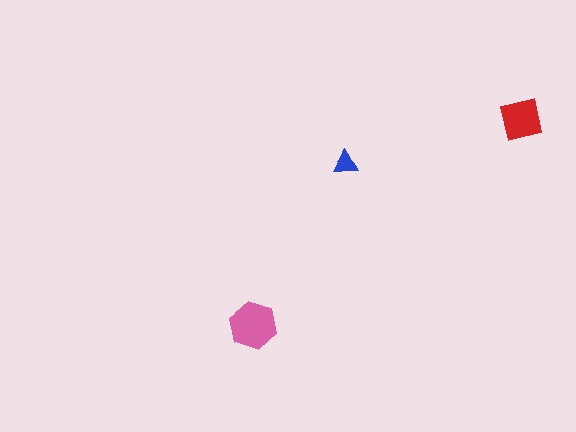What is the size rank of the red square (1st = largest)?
2nd.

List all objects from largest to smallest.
The pink hexagon, the red square, the blue triangle.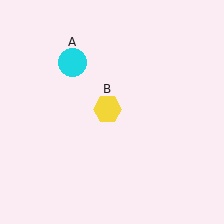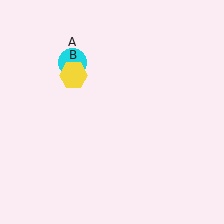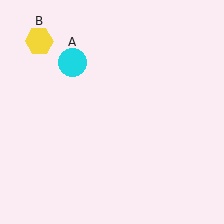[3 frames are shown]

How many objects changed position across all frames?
1 object changed position: yellow hexagon (object B).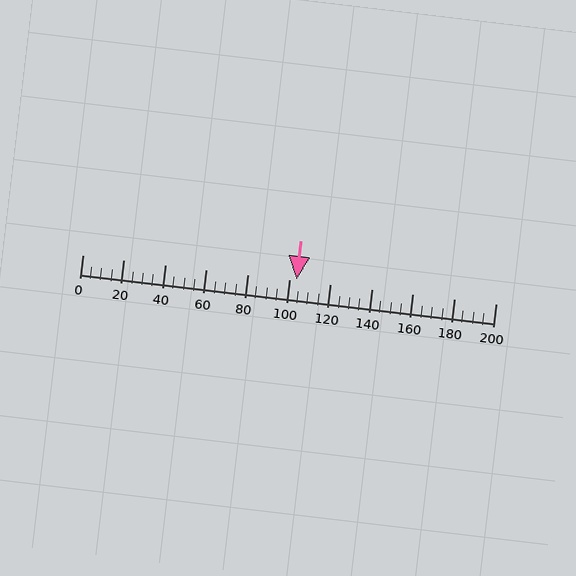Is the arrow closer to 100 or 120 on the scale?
The arrow is closer to 100.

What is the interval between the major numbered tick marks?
The major tick marks are spaced 20 units apart.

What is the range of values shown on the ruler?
The ruler shows values from 0 to 200.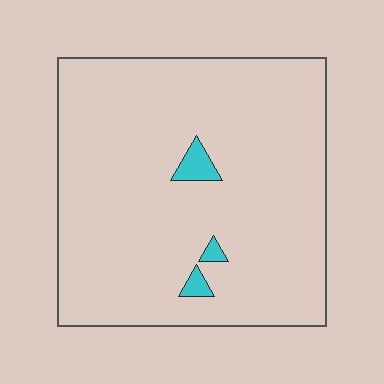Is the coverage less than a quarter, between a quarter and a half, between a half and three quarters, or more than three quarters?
Less than a quarter.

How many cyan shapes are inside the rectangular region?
3.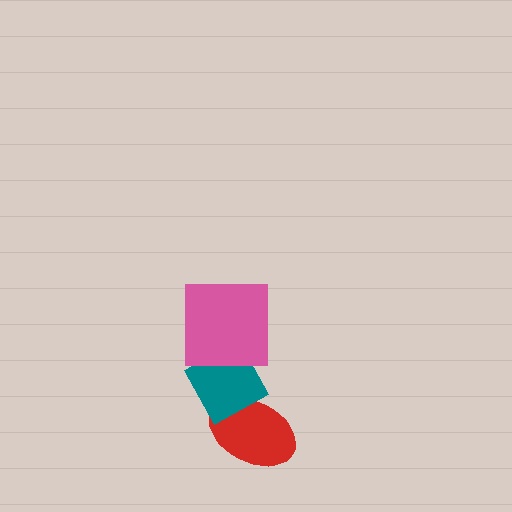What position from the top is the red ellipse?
The red ellipse is 3rd from the top.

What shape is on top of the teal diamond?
The pink square is on top of the teal diamond.